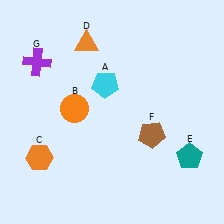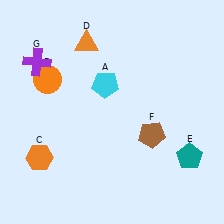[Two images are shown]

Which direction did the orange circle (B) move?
The orange circle (B) moved up.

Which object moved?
The orange circle (B) moved up.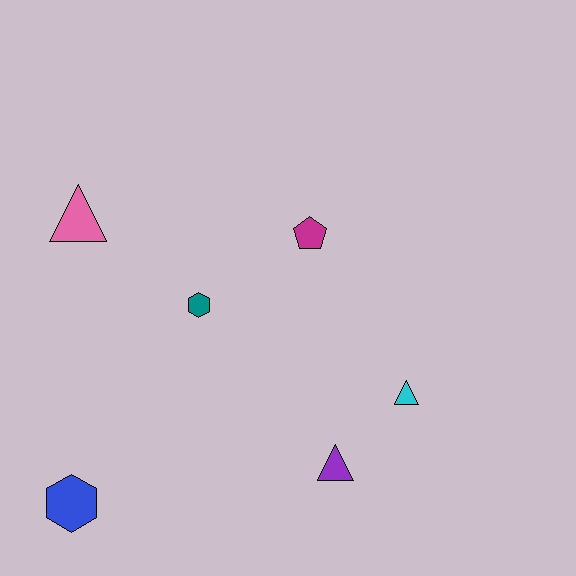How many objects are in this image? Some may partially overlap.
There are 6 objects.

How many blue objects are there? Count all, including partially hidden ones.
There is 1 blue object.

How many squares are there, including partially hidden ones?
There are no squares.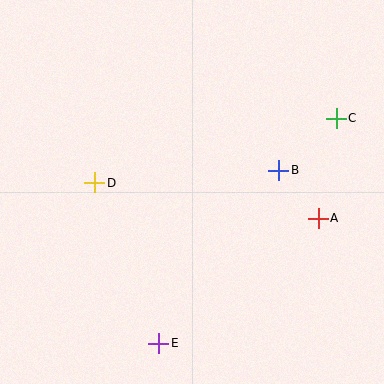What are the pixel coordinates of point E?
Point E is at (159, 343).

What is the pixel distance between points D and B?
The distance between D and B is 184 pixels.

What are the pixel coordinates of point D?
Point D is at (95, 183).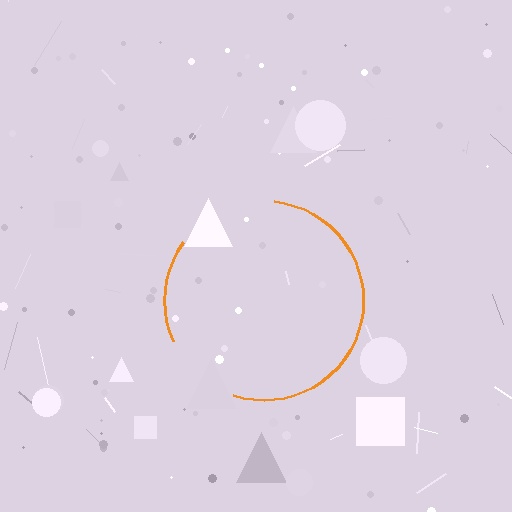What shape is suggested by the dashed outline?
The dashed outline suggests a circle.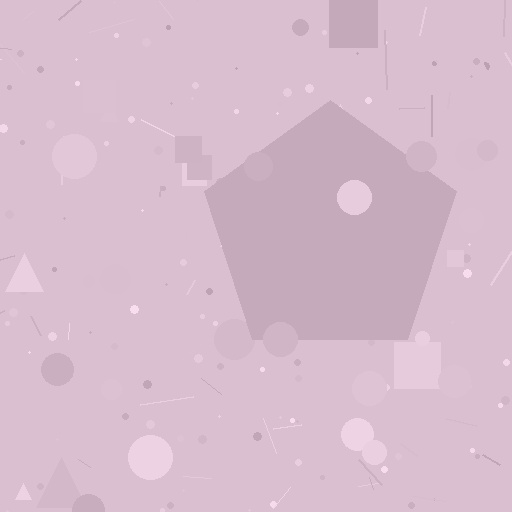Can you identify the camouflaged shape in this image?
The camouflaged shape is a pentagon.